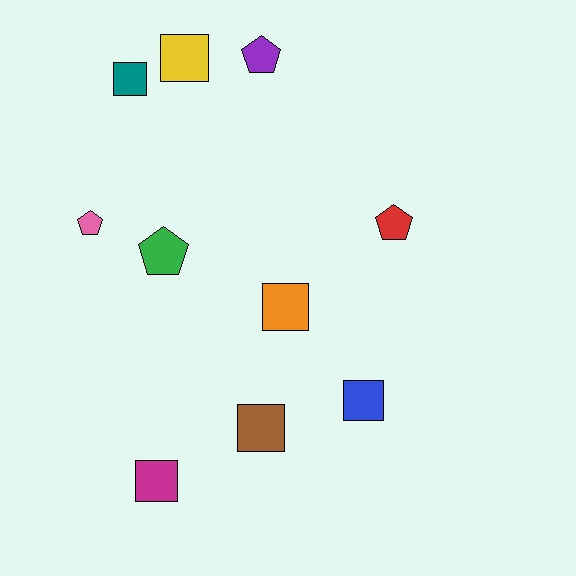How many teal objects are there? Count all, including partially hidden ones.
There is 1 teal object.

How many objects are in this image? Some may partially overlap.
There are 10 objects.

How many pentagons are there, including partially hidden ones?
There are 4 pentagons.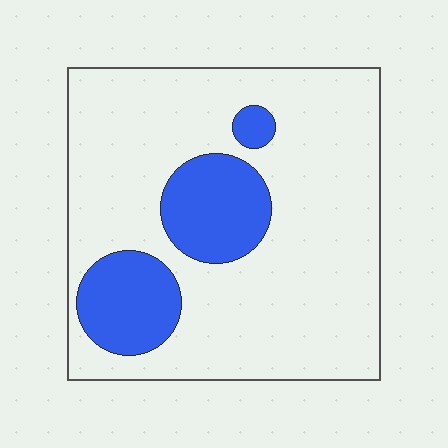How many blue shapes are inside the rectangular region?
3.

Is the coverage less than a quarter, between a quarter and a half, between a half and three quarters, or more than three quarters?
Less than a quarter.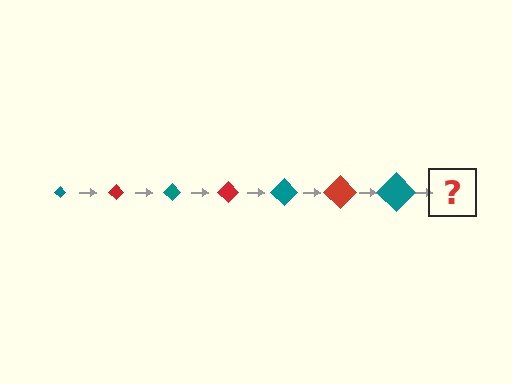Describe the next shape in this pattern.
It should be a red diamond, larger than the previous one.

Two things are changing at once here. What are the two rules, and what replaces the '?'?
The two rules are that the diamond grows larger each step and the color cycles through teal and red. The '?' should be a red diamond, larger than the previous one.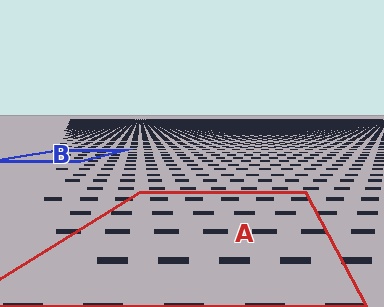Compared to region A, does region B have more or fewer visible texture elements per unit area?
Region B has more texture elements per unit area — they are packed more densely because it is farther away.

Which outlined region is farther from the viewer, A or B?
Region B is farther from the viewer — the texture elements inside it appear smaller and more densely packed.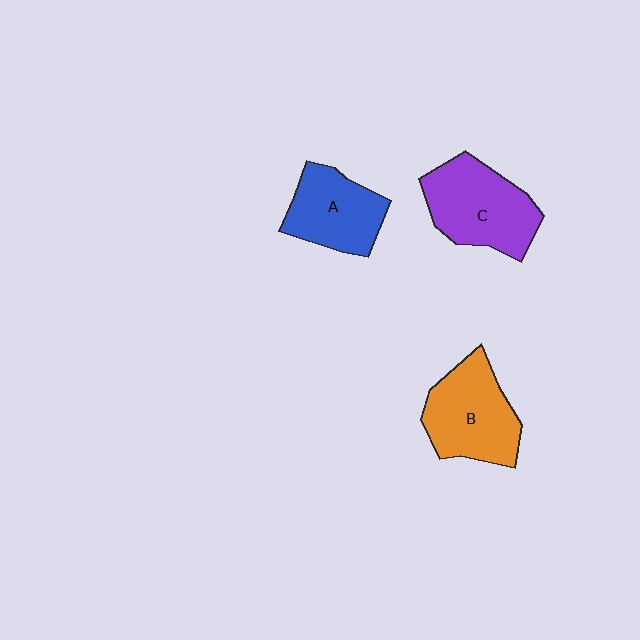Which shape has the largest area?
Shape C (purple).